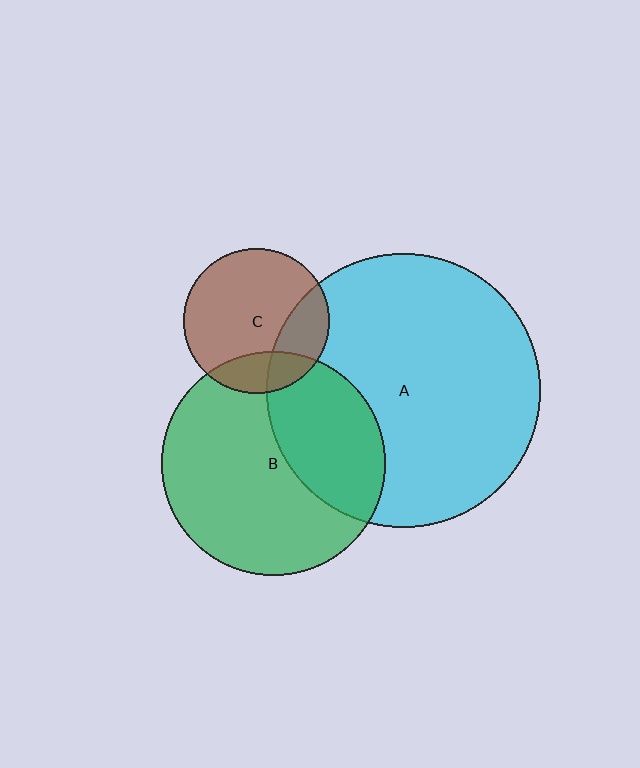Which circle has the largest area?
Circle A (cyan).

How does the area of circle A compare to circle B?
Approximately 1.5 times.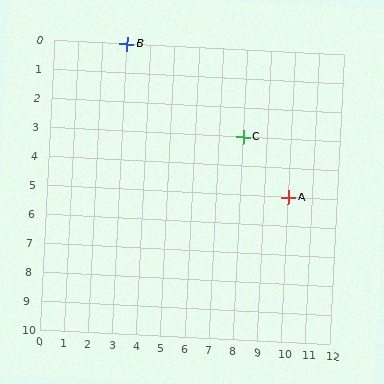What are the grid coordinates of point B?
Point B is at grid coordinates (3, 0).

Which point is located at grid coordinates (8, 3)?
Point C is at (8, 3).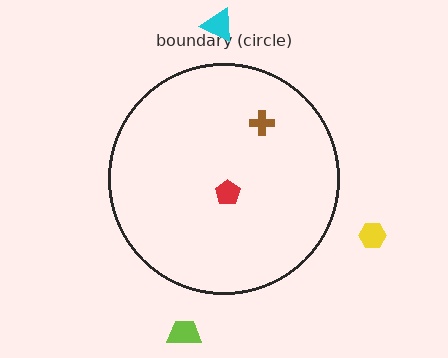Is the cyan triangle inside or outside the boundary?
Outside.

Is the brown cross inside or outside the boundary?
Inside.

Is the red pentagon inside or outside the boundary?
Inside.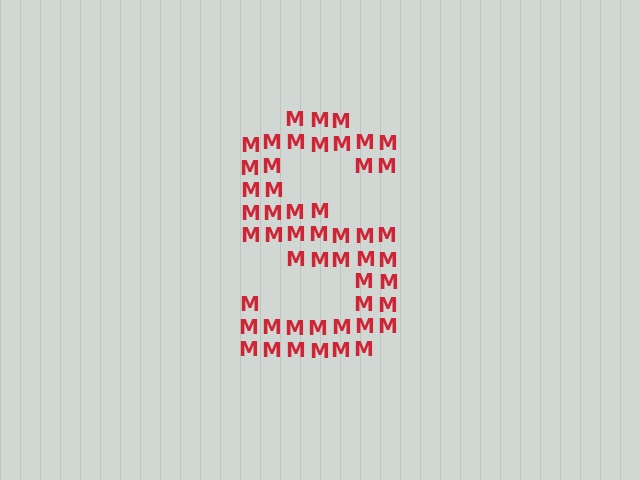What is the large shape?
The large shape is the letter S.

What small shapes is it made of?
It is made of small letter M's.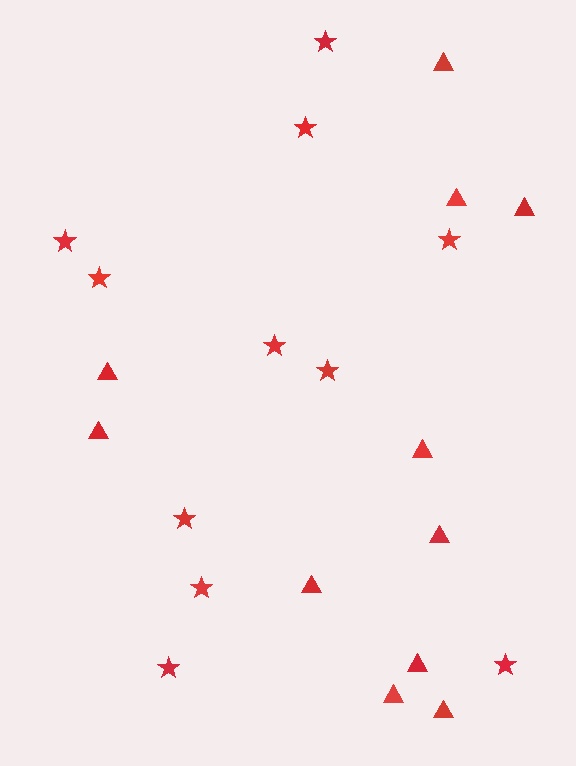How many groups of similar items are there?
There are 2 groups: one group of triangles (11) and one group of stars (11).